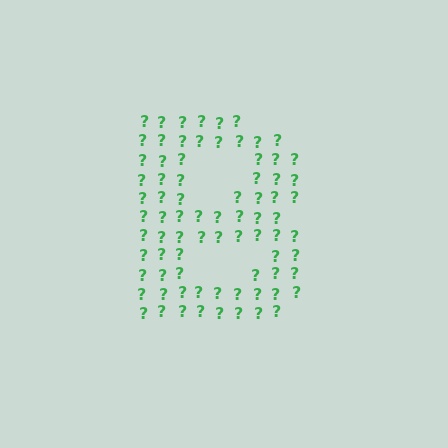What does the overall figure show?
The overall figure shows the letter B.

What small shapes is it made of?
It is made of small question marks.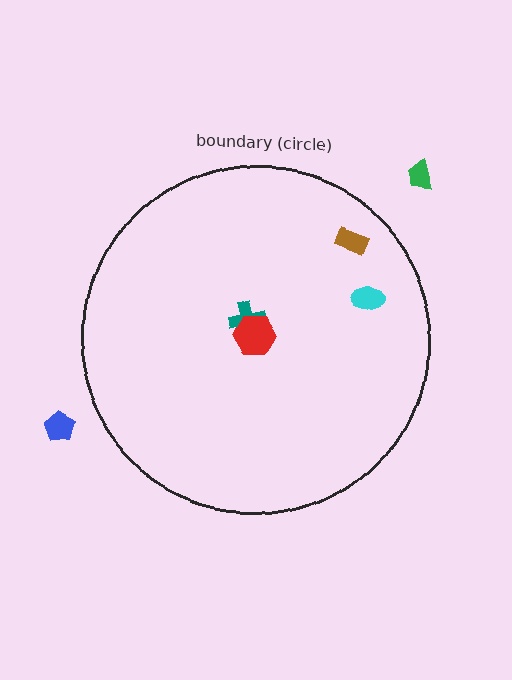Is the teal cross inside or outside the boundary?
Inside.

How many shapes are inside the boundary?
5 inside, 2 outside.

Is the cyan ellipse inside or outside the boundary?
Inside.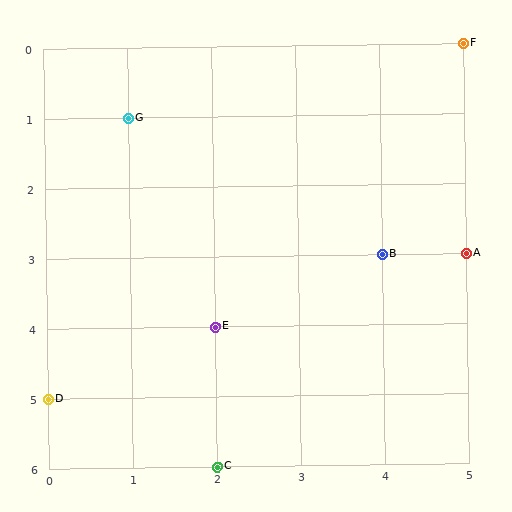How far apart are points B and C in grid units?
Points B and C are 2 columns and 3 rows apart (about 3.6 grid units diagonally).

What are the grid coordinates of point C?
Point C is at grid coordinates (2, 6).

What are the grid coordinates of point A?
Point A is at grid coordinates (5, 3).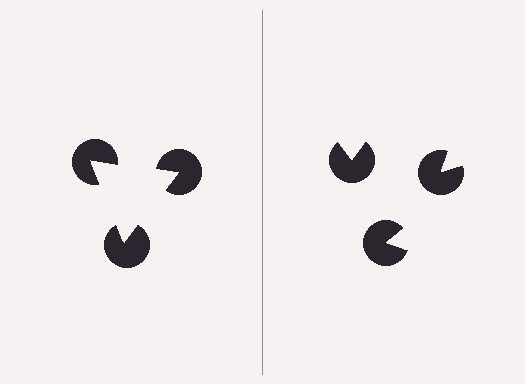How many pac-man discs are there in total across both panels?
6 — 3 on each side.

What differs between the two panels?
The pac-man discs are positioned identically on both sides; only the wedge orientations differ. On the left they align to a triangle; on the right they are misaligned.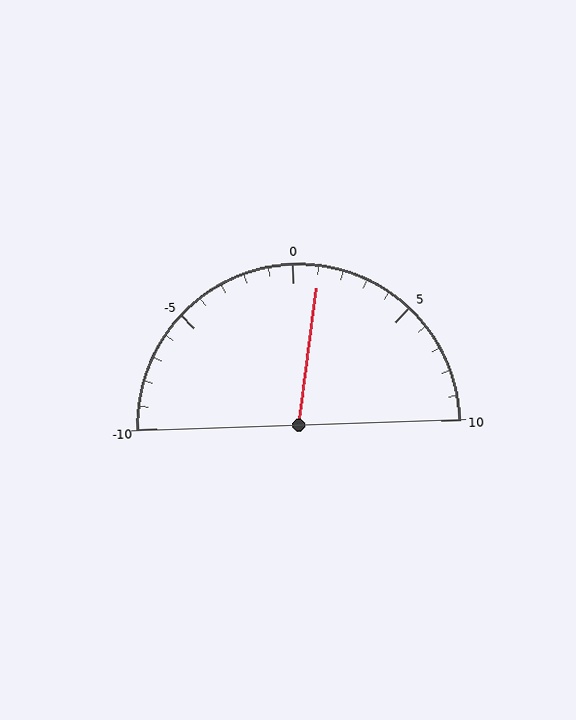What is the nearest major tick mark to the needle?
The nearest major tick mark is 0.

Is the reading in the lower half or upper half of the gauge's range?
The reading is in the upper half of the range (-10 to 10).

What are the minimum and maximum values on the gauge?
The gauge ranges from -10 to 10.